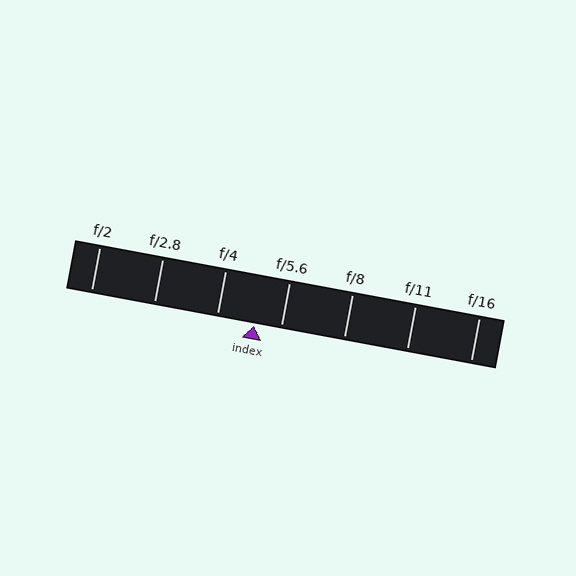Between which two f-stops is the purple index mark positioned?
The index mark is between f/4 and f/5.6.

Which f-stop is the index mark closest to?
The index mark is closest to f/5.6.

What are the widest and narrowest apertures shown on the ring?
The widest aperture shown is f/2 and the narrowest is f/16.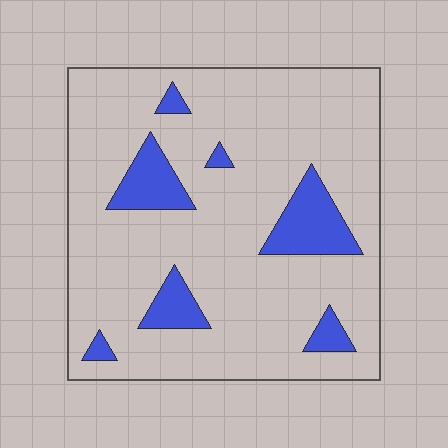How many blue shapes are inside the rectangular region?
7.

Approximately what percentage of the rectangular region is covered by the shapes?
Approximately 15%.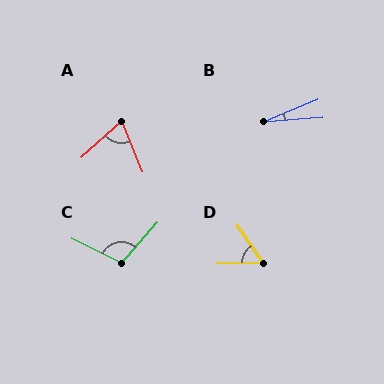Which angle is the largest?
C, at approximately 105 degrees.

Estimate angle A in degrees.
Approximately 70 degrees.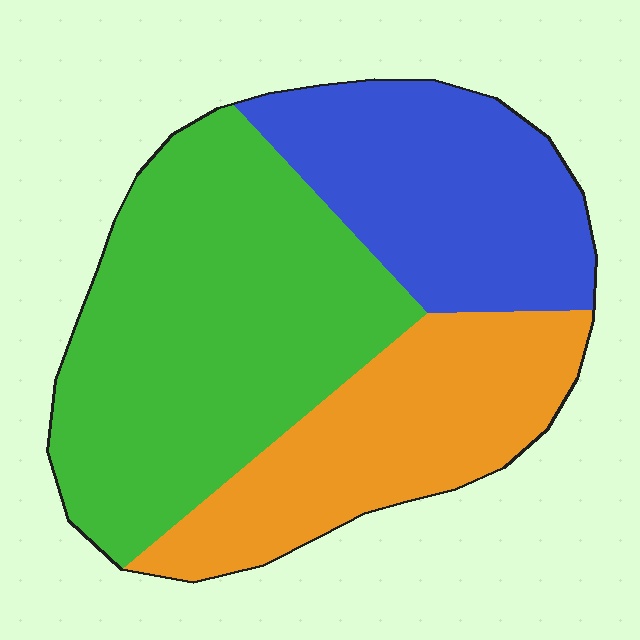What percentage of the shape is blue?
Blue takes up about one quarter (1/4) of the shape.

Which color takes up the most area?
Green, at roughly 45%.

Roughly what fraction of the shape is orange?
Orange covers roughly 25% of the shape.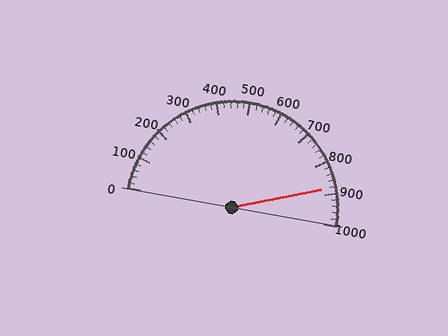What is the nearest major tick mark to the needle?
The nearest major tick mark is 900.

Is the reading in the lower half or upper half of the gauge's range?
The reading is in the upper half of the range (0 to 1000).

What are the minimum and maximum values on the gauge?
The gauge ranges from 0 to 1000.